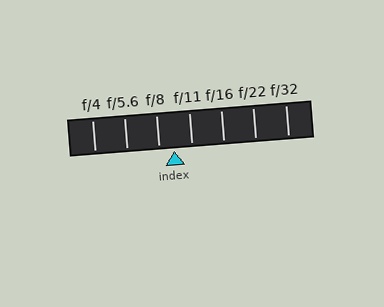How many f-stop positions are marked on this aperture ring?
There are 7 f-stop positions marked.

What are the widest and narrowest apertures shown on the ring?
The widest aperture shown is f/4 and the narrowest is f/32.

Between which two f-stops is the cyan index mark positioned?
The index mark is between f/8 and f/11.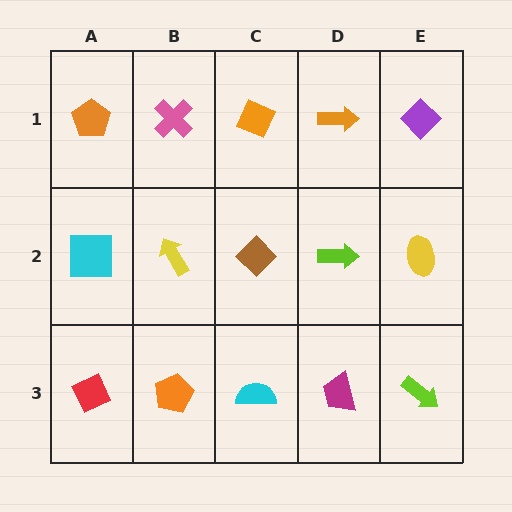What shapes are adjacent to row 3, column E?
A yellow ellipse (row 2, column E), a magenta trapezoid (row 3, column D).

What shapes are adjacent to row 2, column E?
A purple diamond (row 1, column E), a lime arrow (row 3, column E), a lime arrow (row 2, column D).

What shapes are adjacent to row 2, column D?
An orange arrow (row 1, column D), a magenta trapezoid (row 3, column D), a brown diamond (row 2, column C), a yellow ellipse (row 2, column E).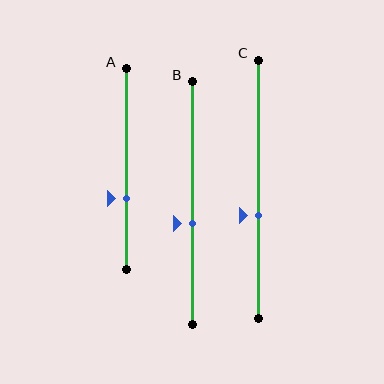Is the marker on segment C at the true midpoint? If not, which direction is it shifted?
No, the marker on segment C is shifted downward by about 10% of the segment length.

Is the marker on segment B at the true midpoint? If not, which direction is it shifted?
No, the marker on segment B is shifted downward by about 8% of the segment length.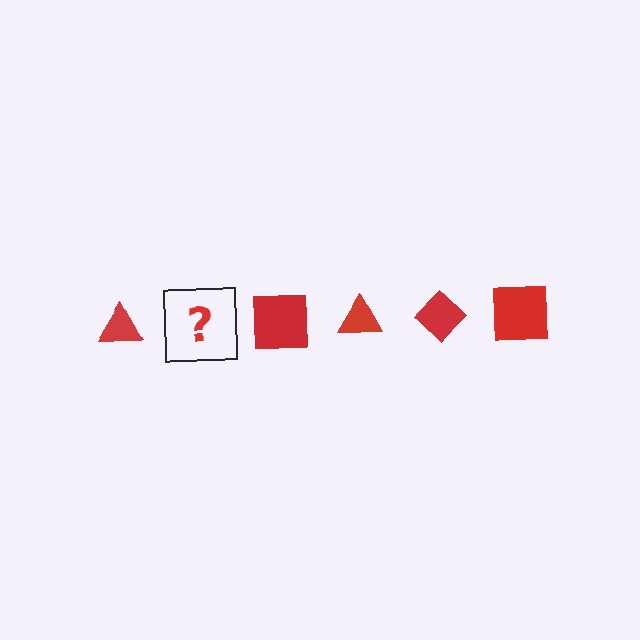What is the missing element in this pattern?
The missing element is a red diamond.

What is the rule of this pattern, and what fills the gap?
The rule is that the pattern cycles through triangle, diamond, square shapes in red. The gap should be filled with a red diamond.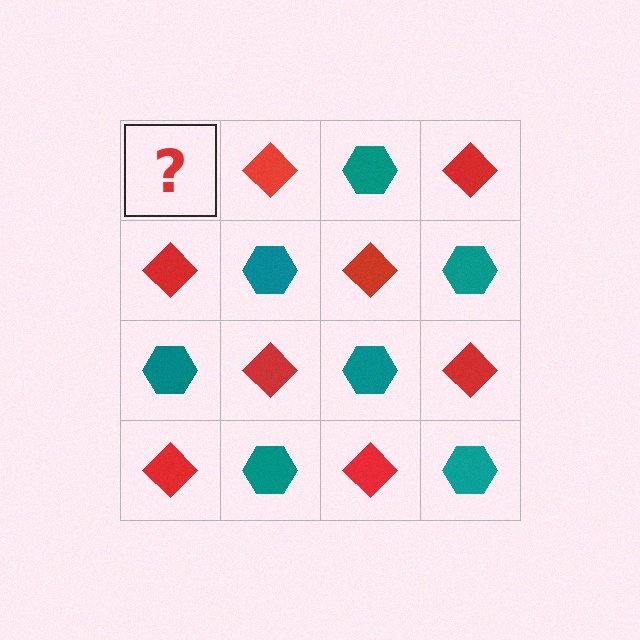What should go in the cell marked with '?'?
The missing cell should contain a teal hexagon.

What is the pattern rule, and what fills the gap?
The rule is that it alternates teal hexagon and red diamond in a checkerboard pattern. The gap should be filled with a teal hexagon.